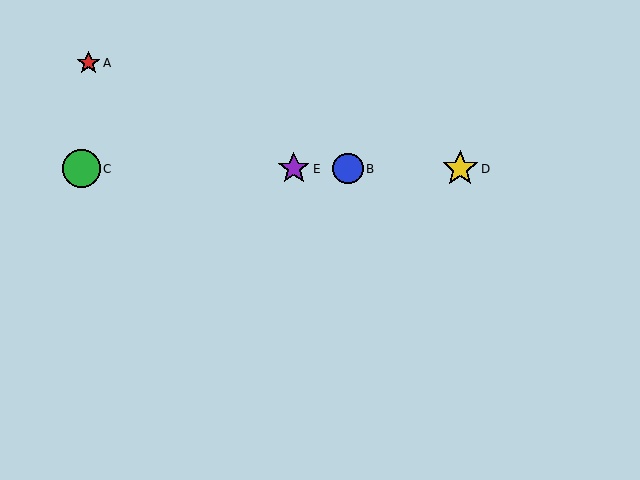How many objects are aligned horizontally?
4 objects (B, C, D, E) are aligned horizontally.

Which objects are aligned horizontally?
Objects B, C, D, E are aligned horizontally.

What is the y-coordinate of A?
Object A is at y≈63.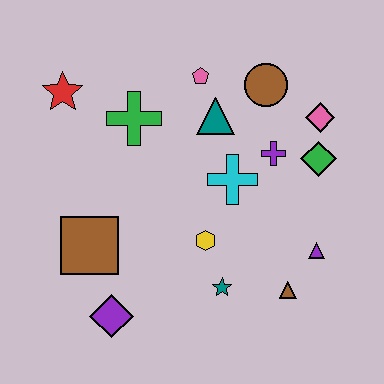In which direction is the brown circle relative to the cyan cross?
The brown circle is above the cyan cross.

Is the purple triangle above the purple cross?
No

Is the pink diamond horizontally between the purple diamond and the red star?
No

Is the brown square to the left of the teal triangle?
Yes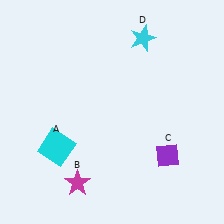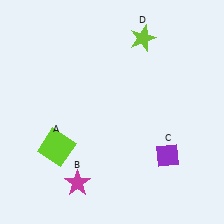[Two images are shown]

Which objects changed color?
A changed from cyan to lime. D changed from cyan to lime.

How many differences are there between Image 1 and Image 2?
There are 2 differences between the two images.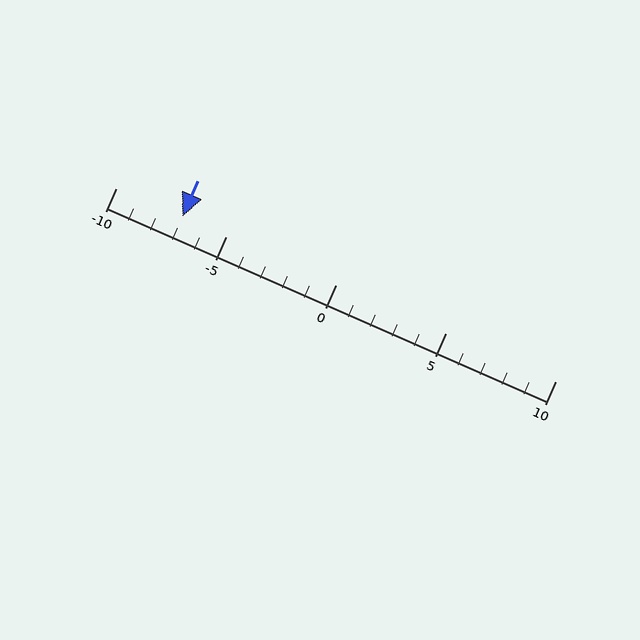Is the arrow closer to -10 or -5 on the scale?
The arrow is closer to -5.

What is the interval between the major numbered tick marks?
The major tick marks are spaced 5 units apart.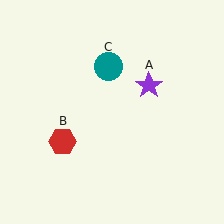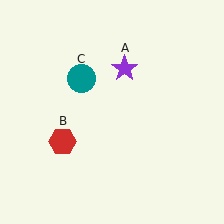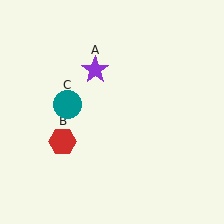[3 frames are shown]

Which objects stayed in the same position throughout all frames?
Red hexagon (object B) remained stationary.